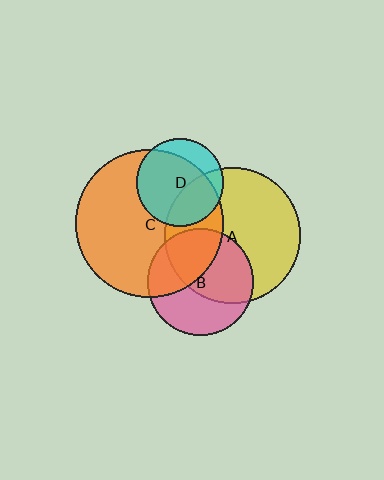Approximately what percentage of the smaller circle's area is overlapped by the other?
Approximately 30%.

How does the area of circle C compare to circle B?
Approximately 1.9 times.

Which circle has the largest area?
Circle C (orange).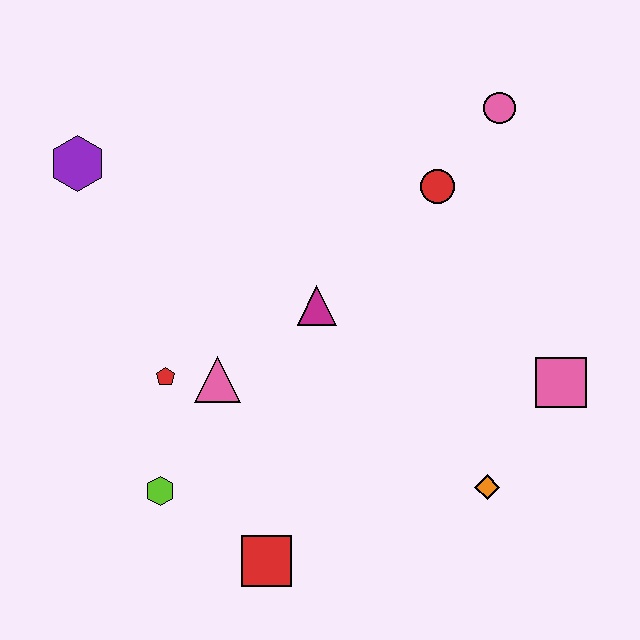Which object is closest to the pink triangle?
The red pentagon is closest to the pink triangle.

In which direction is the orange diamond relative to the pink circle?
The orange diamond is below the pink circle.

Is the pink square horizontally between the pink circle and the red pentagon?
No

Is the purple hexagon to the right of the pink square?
No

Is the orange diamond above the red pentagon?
No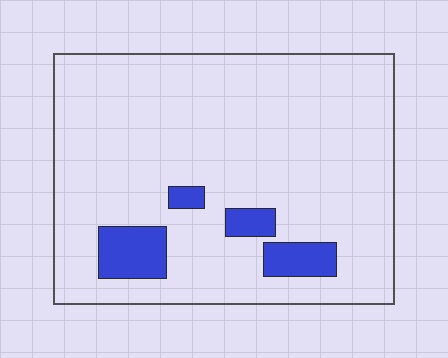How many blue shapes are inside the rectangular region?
4.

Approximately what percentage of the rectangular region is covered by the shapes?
Approximately 10%.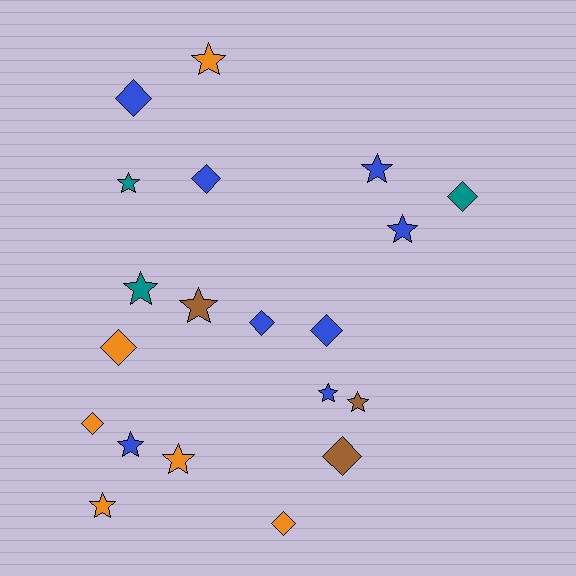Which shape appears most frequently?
Star, with 11 objects.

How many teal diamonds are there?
There is 1 teal diamond.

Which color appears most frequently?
Blue, with 8 objects.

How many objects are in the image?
There are 20 objects.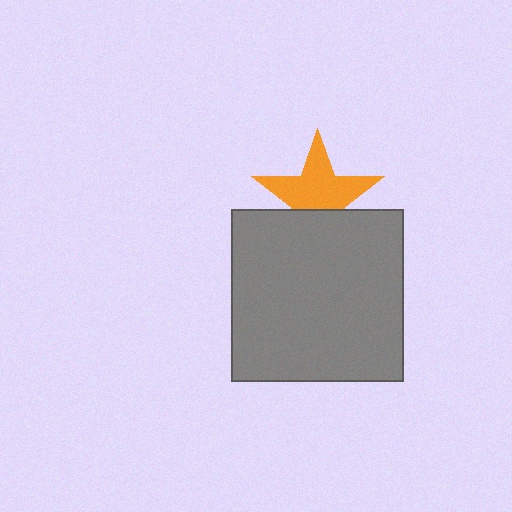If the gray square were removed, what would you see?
You would see the complete orange star.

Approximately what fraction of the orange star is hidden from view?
Roughly 34% of the orange star is hidden behind the gray square.